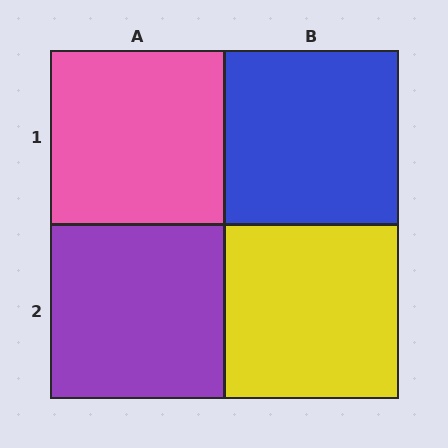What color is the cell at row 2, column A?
Purple.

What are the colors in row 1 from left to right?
Pink, blue.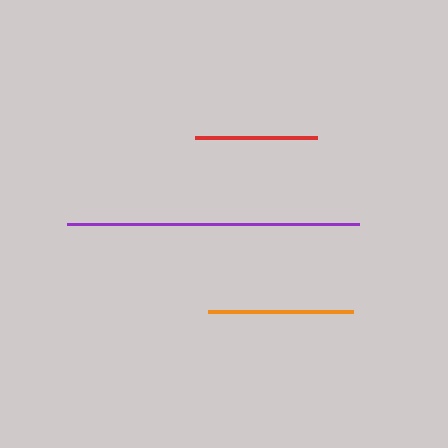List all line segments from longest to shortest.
From longest to shortest: purple, orange, red.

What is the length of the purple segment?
The purple segment is approximately 292 pixels long.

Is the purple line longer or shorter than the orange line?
The purple line is longer than the orange line.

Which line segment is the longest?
The purple line is the longest at approximately 292 pixels.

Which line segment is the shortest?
The red line is the shortest at approximately 122 pixels.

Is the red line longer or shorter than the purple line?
The purple line is longer than the red line.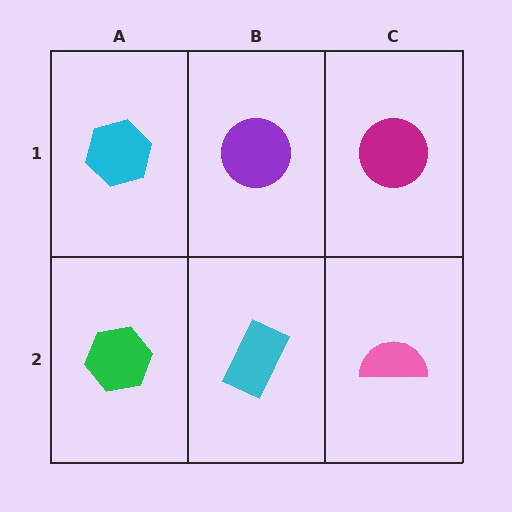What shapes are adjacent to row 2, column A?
A cyan hexagon (row 1, column A), a cyan rectangle (row 2, column B).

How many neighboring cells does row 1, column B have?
3.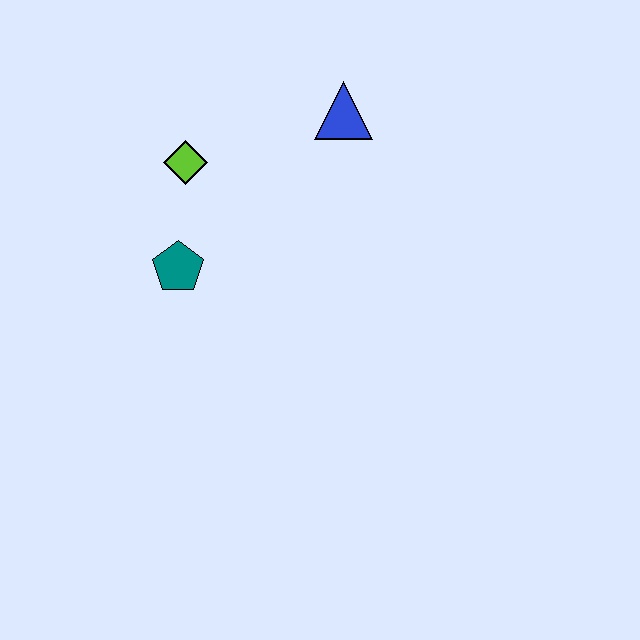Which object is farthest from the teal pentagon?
The blue triangle is farthest from the teal pentagon.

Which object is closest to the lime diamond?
The teal pentagon is closest to the lime diamond.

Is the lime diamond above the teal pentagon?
Yes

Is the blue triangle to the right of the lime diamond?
Yes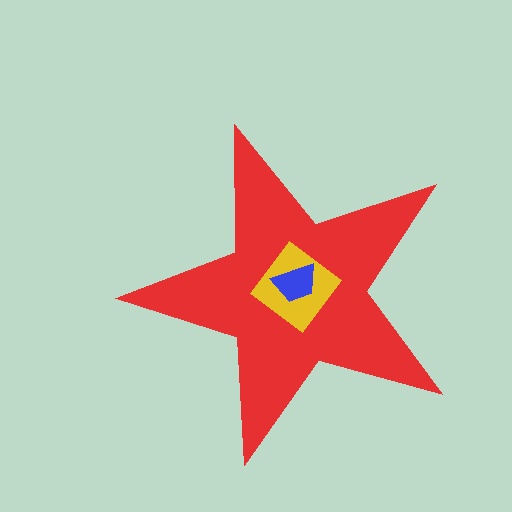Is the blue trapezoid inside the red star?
Yes.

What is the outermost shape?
The red star.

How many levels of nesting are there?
3.